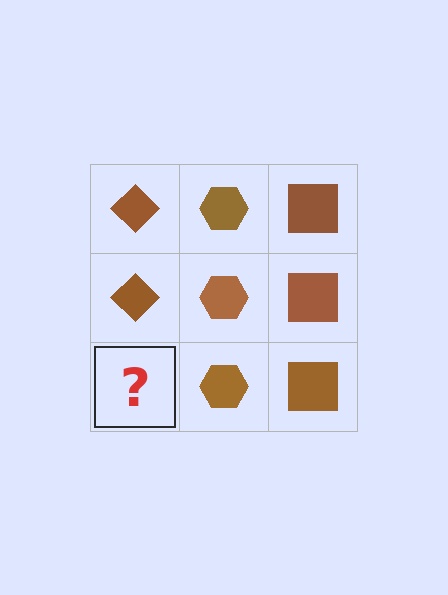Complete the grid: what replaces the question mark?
The question mark should be replaced with a brown diamond.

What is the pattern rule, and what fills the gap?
The rule is that each column has a consistent shape. The gap should be filled with a brown diamond.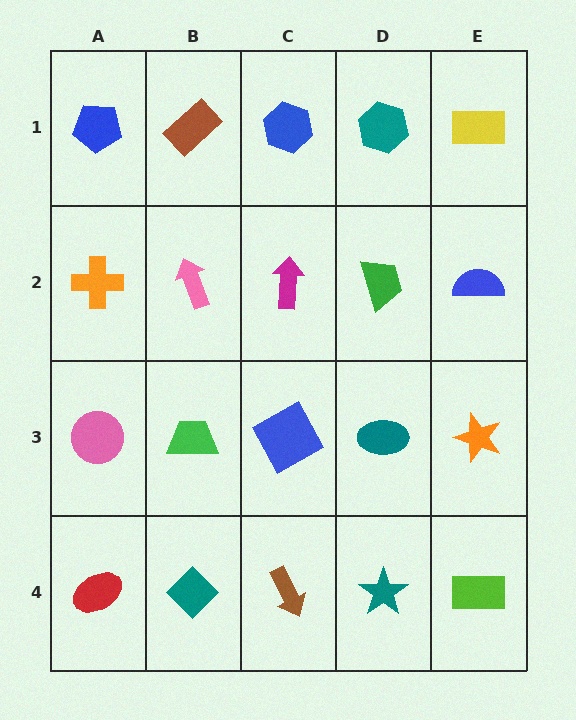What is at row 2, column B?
A pink arrow.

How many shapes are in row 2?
5 shapes.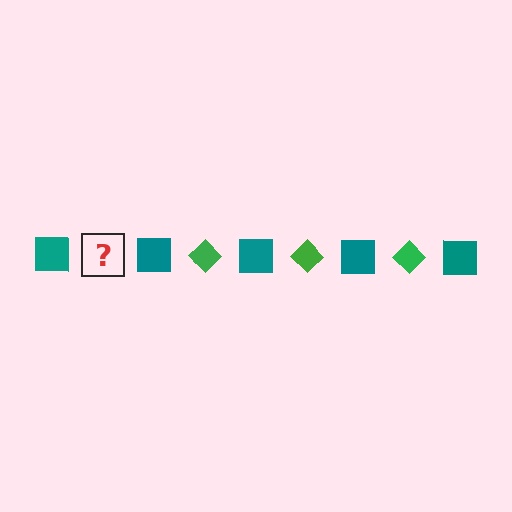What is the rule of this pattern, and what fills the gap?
The rule is that the pattern alternates between teal square and green diamond. The gap should be filled with a green diamond.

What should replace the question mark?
The question mark should be replaced with a green diamond.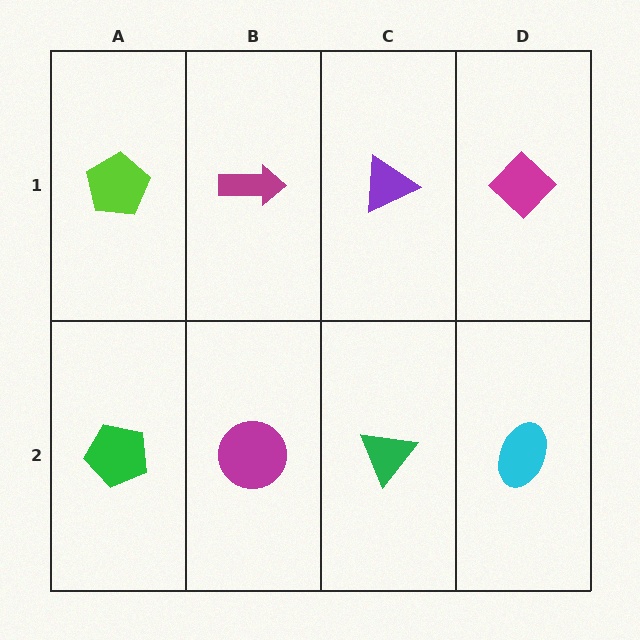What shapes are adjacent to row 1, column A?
A green pentagon (row 2, column A), a magenta arrow (row 1, column B).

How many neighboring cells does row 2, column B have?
3.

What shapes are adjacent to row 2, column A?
A lime pentagon (row 1, column A), a magenta circle (row 2, column B).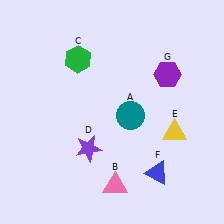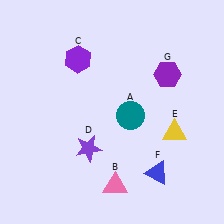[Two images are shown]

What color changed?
The hexagon (C) changed from green in Image 1 to purple in Image 2.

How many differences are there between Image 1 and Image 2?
There is 1 difference between the two images.